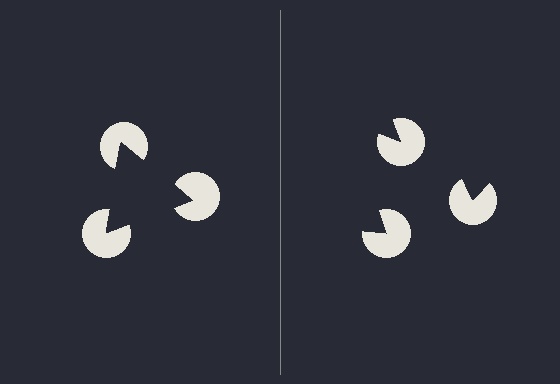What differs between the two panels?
The pac-man discs are positioned identically on both sides; only the wedge orientations differ. On the left they align to a triangle; on the right they are misaligned.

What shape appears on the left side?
An illusory triangle.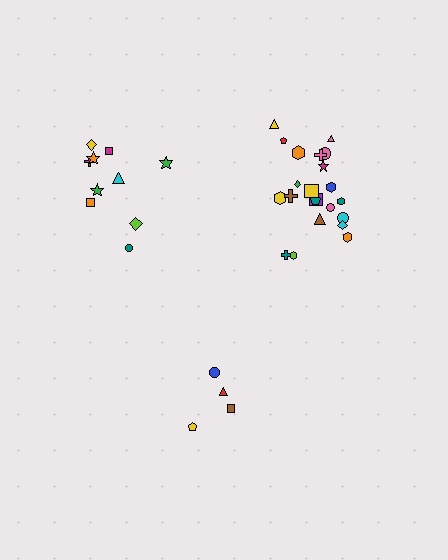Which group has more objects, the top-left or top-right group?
The top-right group.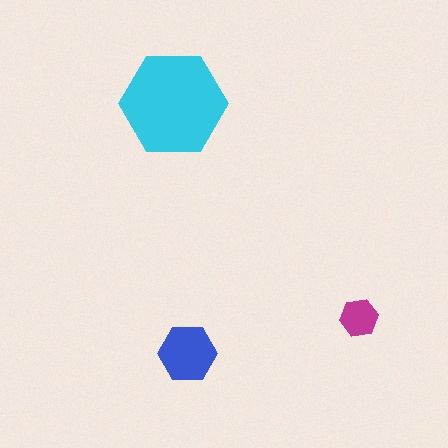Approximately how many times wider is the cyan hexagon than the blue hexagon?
About 2 times wider.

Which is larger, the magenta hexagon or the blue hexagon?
The blue one.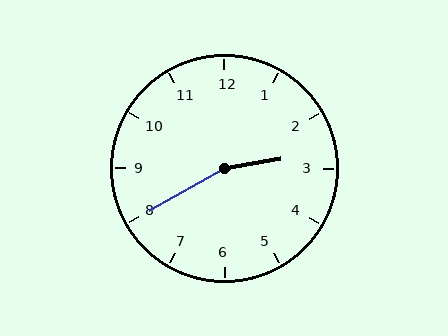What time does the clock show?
2:40.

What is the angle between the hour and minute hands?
Approximately 160 degrees.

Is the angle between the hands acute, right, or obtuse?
It is obtuse.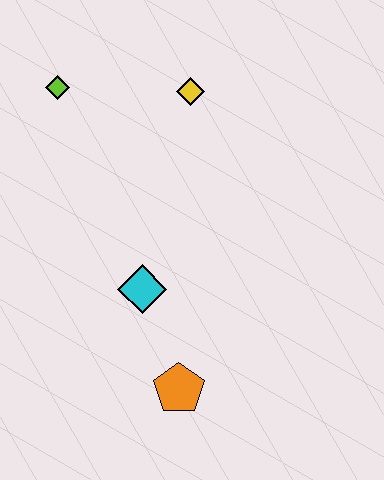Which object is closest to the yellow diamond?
The lime diamond is closest to the yellow diamond.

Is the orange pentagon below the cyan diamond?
Yes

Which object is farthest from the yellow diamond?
The orange pentagon is farthest from the yellow diamond.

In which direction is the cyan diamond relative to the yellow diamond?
The cyan diamond is below the yellow diamond.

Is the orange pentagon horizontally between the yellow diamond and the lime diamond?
Yes